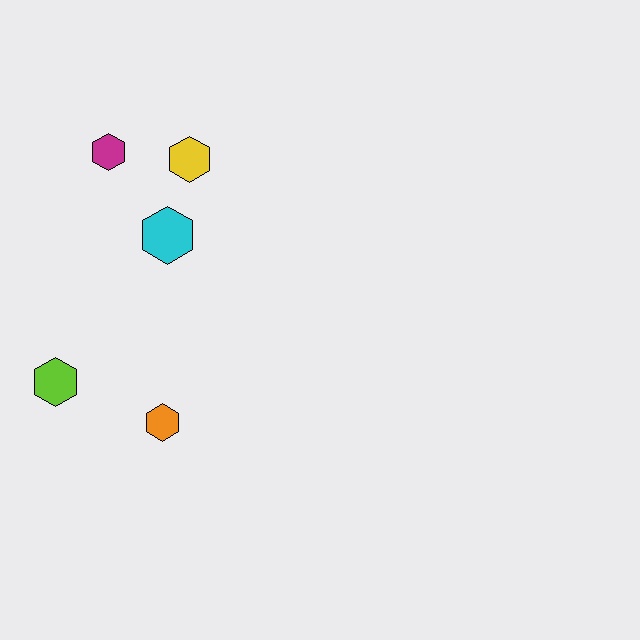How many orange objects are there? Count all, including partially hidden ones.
There is 1 orange object.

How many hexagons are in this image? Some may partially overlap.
There are 5 hexagons.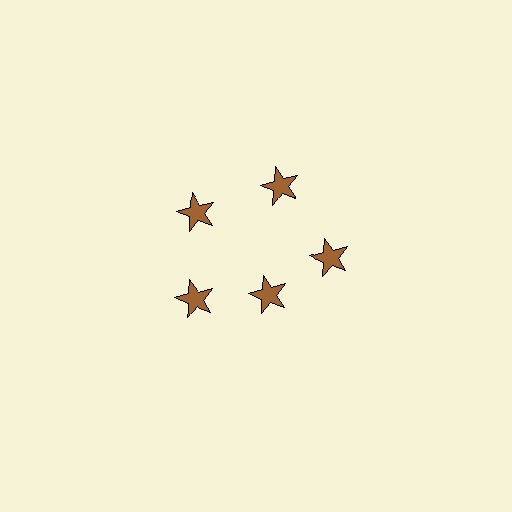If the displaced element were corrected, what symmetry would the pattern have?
It would have 5-fold rotational symmetry — the pattern would map onto itself every 72 degrees.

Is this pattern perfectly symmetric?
No. The 5 brown stars are arranged in a ring, but one element near the 5 o'clock position is pulled inward toward the center, breaking the 5-fold rotational symmetry.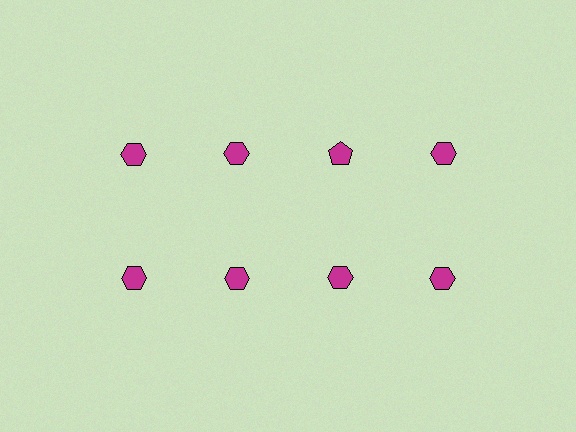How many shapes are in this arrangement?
There are 8 shapes arranged in a grid pattern.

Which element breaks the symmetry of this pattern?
The magenta pentagon in the top row, center column breaks the symmetry. All other shapes are magenta hexagons.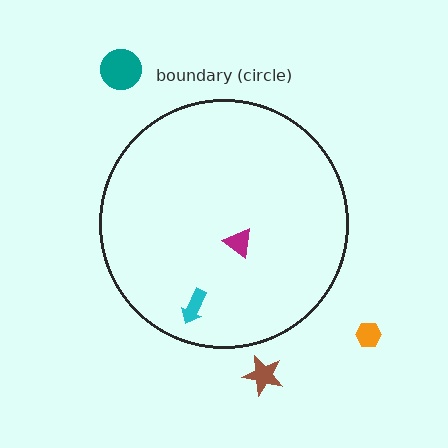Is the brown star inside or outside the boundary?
Outside.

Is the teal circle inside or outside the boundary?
Outside.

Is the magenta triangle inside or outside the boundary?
Inside.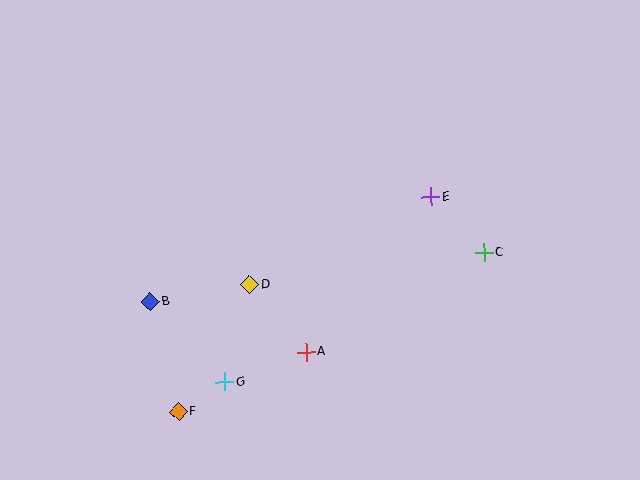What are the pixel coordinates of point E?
Point E is at (431, 197).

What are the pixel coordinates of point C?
Point C is at (484, 253).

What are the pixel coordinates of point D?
Point D is at (250, 285).